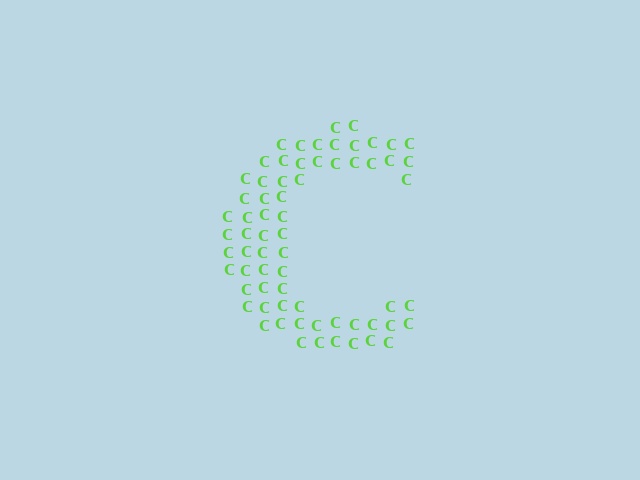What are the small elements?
The small elements are letter C's.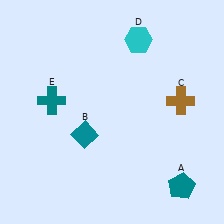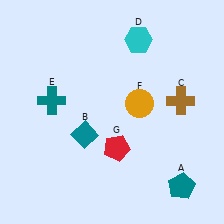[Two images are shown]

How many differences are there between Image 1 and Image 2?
There are 2 differences between the two images.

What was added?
An orange circle (F), a red pentagon (G) were added in Image 2.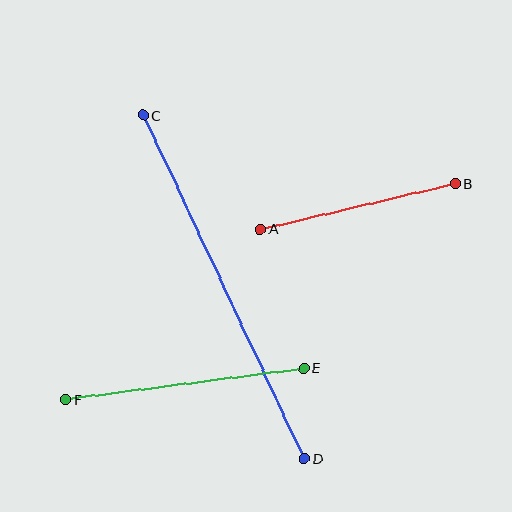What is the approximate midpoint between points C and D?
The midpoint is at approximately (224, 287) pixels.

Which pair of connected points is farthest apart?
Points C and D are farthest apart.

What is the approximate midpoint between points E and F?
The midpoint is at approximately (185, 384) pixels.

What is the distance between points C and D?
The distance is approximately 379 pixels.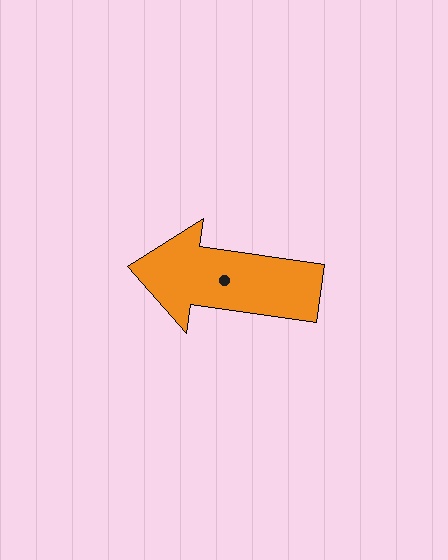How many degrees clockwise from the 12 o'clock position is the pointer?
Approximately 278 degrees.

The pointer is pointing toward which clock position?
Roughly 9 o'clock.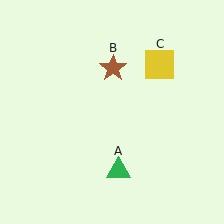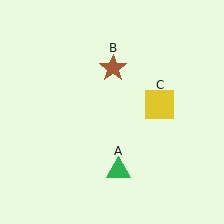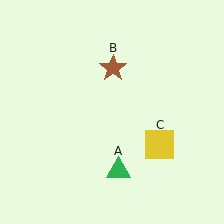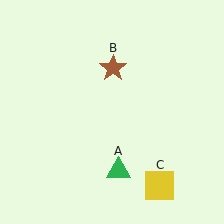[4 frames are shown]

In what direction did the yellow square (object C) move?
The yellow square (object C) moved down.